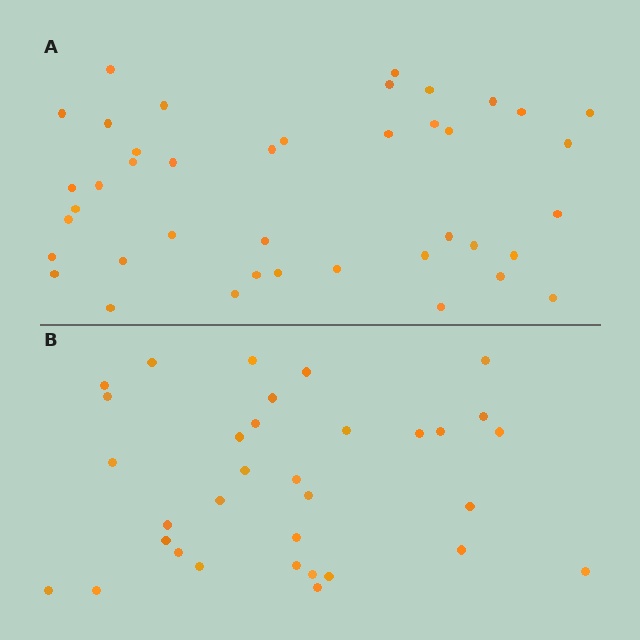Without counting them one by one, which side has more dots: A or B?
Region A (the top region) has more dots.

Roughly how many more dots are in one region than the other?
Region A has roughly 8 or so more dots than region B.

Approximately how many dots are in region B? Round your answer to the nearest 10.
About 30 dots. (The exact count is 33, which rounds to 30.)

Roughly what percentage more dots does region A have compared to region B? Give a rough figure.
About 25% more.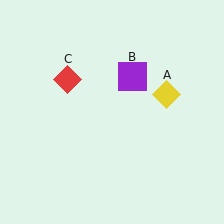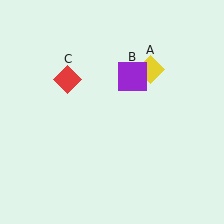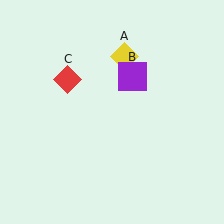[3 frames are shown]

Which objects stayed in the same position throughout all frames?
Purple square (object B) and red diamond (object C) remained stationary.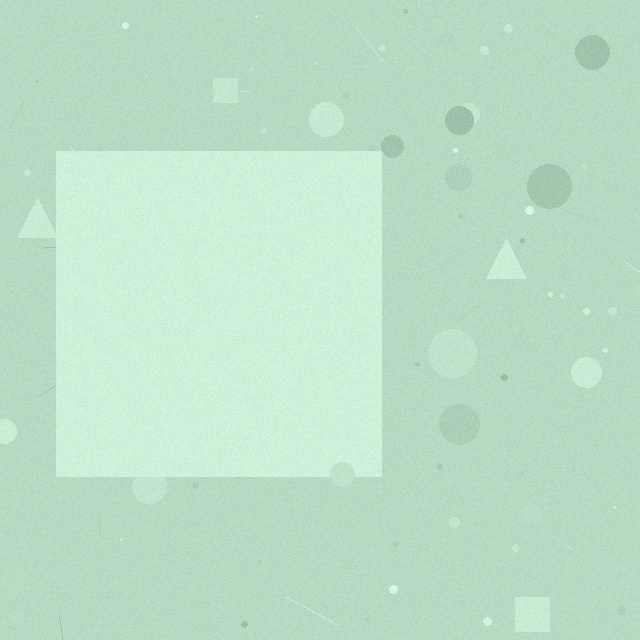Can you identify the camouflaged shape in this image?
The camouflaged shape is a square.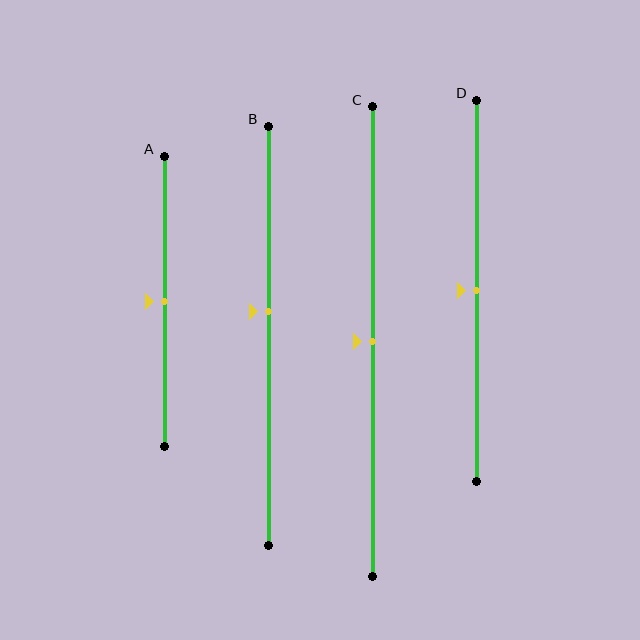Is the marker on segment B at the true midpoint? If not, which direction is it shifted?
No, the marker on segment B is shifted upward by about 6% of the segment length.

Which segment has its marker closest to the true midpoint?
Segment A has its marker closest to the true midpoint.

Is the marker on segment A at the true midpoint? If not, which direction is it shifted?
Yes, the marker on segment A is at the true midpoint.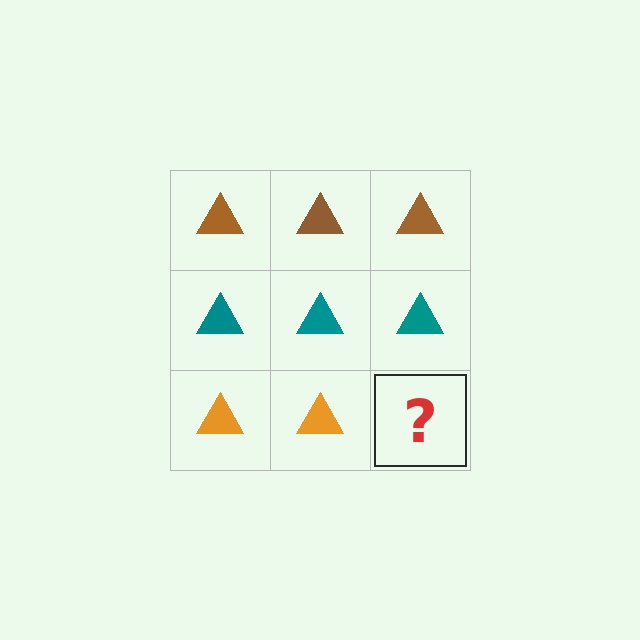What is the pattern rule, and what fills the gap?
The rule is that each row has a consistent color. The gap should be filled with an orange triangle.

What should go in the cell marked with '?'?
The missing cell should contain an orange triangle.